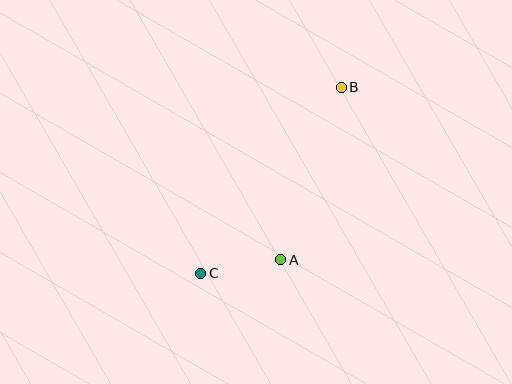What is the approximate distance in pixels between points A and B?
The distance between A and B is approximately 183 pixels.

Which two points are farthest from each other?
Points B and C are farthest from each other.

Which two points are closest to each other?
Points A and C are closest to each other.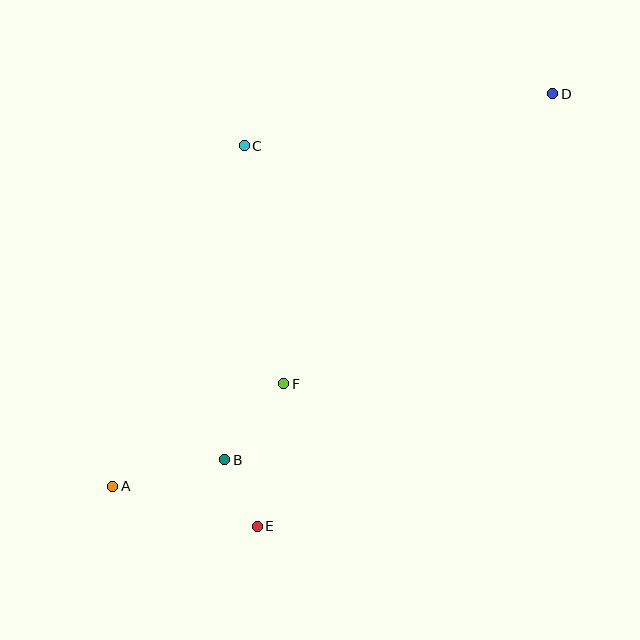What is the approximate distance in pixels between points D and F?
The distance between D and F is approximately 396 pixels.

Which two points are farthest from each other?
Points A and D are farthest from each other.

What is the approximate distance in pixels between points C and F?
The distance between C and F is approximately 241 pixels.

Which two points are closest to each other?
Points B and E are closest to each other.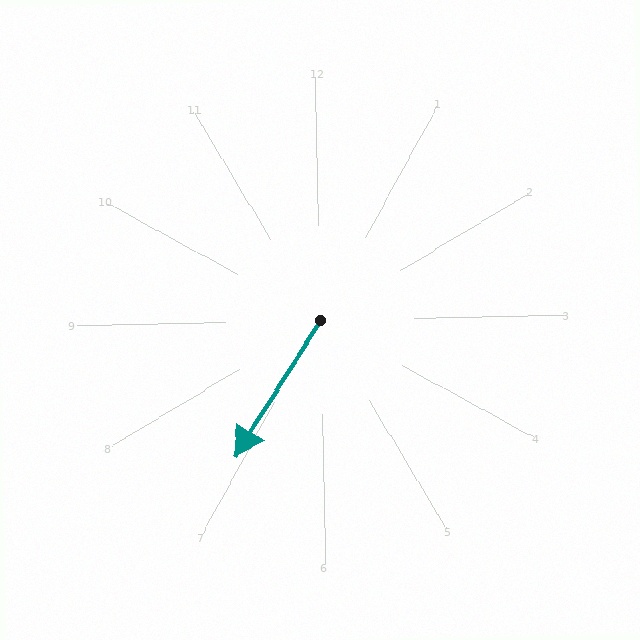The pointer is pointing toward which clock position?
Roughly 7 o'clock.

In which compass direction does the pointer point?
Southwest.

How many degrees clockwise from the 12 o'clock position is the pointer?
Approximately 213 degrees.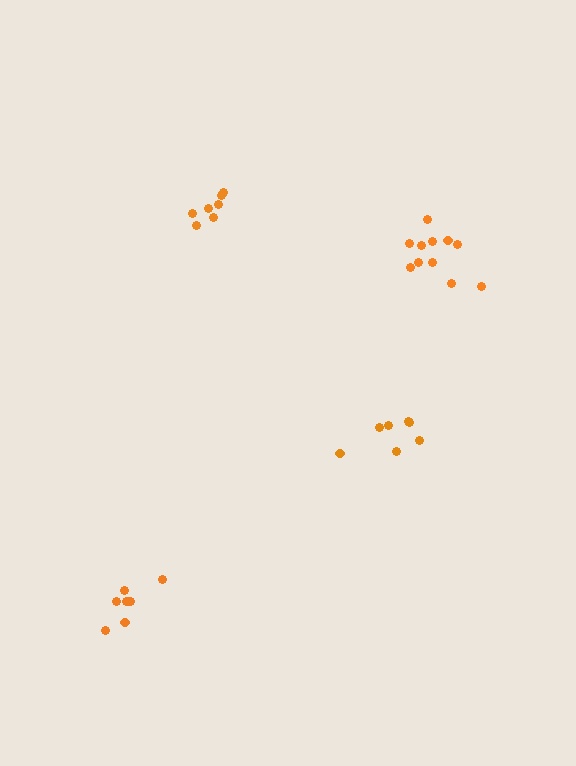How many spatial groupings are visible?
There are 4 spatial groupings.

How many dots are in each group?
Group 1: 11 dots, Group 2: 7 dots, Group 3: 7 dots, Group 4: 8 dots (33 total).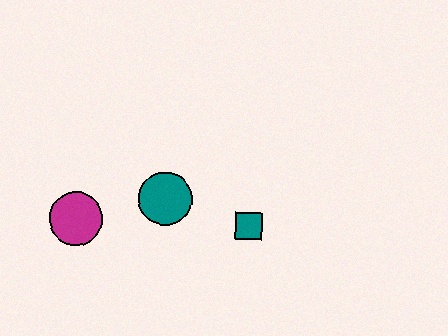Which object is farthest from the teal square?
The magenta circle is farthest from the teal square.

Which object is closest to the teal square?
The teal circle is closest to the teal square.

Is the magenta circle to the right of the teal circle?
No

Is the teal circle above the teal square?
Yes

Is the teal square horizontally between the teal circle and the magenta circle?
No